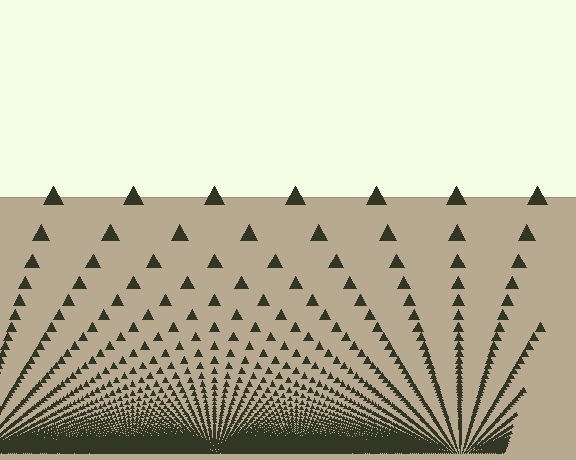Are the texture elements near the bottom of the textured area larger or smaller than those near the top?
Smaller. The gradient is inverted — elements near the bottom are smaller and denser.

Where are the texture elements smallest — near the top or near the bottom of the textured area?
Near the bottom.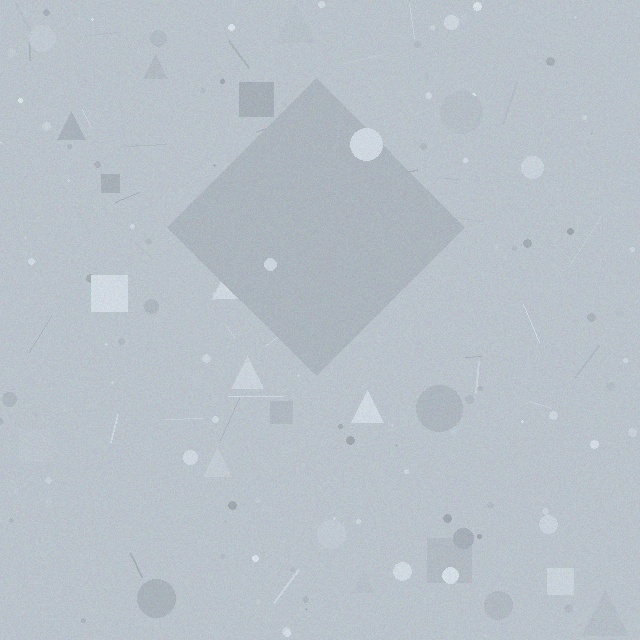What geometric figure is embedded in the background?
A diamond is embedded in the background.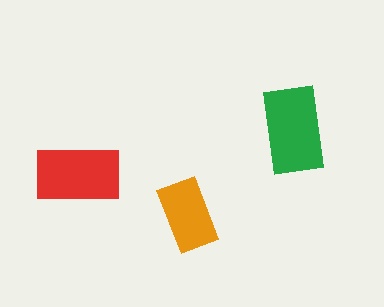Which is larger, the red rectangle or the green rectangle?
The green one.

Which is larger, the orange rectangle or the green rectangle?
The green one.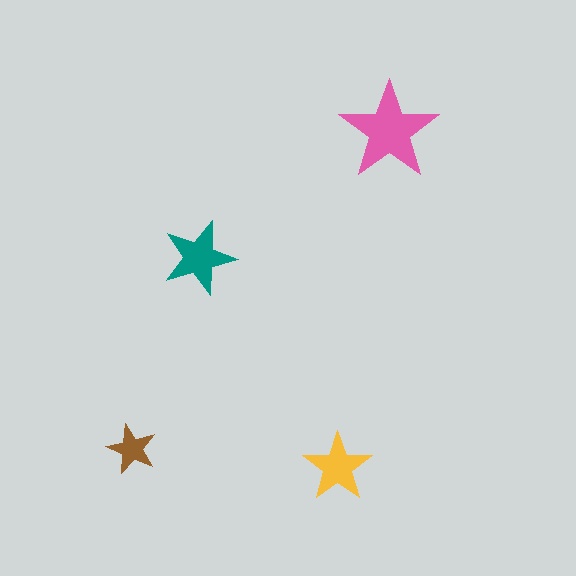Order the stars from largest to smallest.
the pink one, the teal one, the yellow one, the brown one.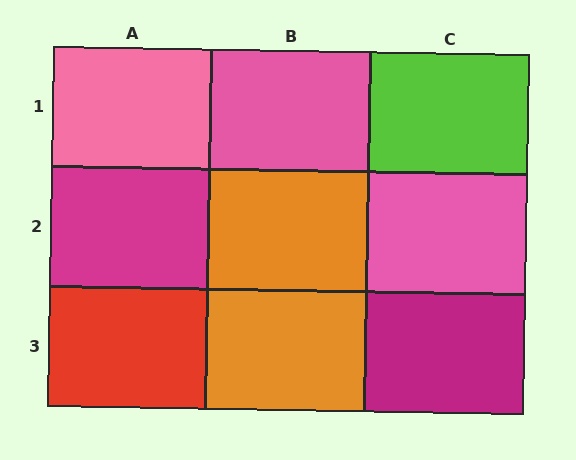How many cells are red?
1 cell is red.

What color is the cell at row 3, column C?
Magenta.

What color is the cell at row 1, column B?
Pink.